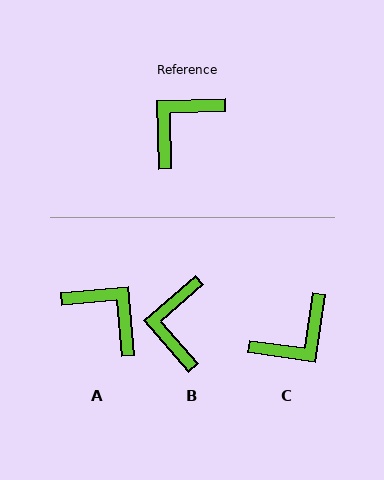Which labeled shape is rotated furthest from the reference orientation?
C, about 170 degrees away.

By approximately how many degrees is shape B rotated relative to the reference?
Approximately 40 degrees counter-clockwise.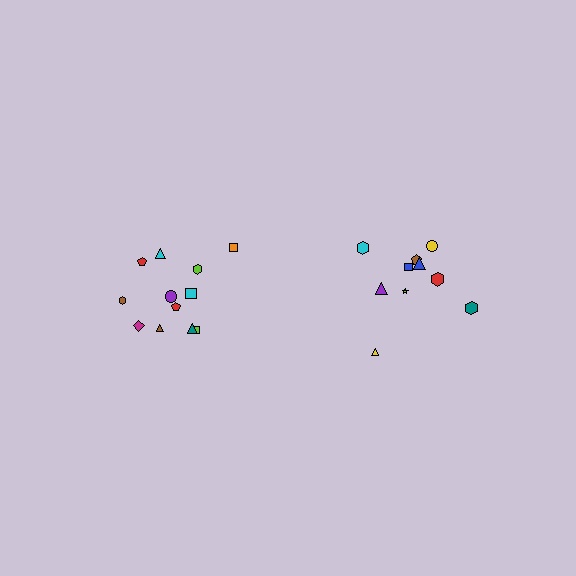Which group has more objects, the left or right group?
The left group.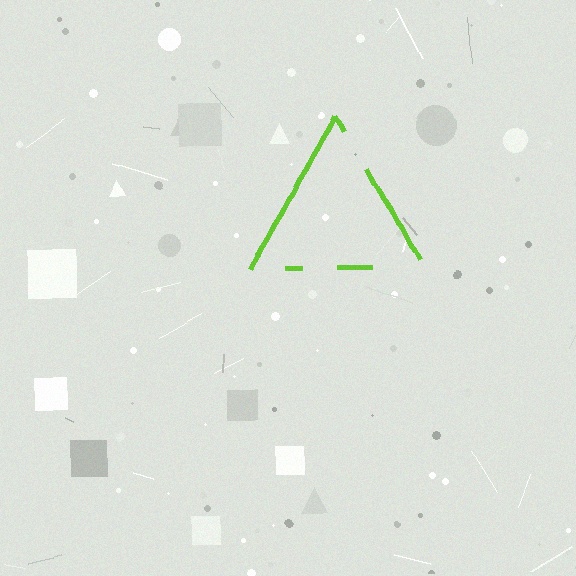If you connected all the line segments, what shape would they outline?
They would outline a triangle.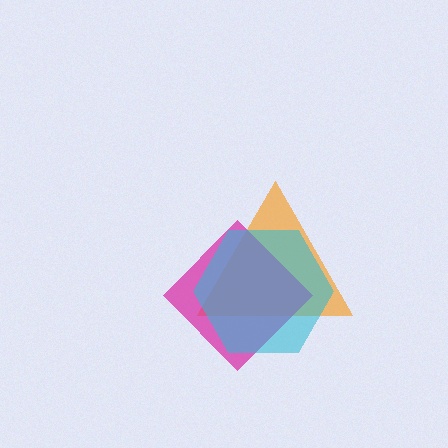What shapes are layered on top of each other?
The layered shapes are: an orange triangle, a magenta diamond, a cyan hexagon.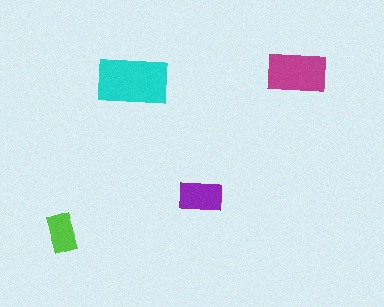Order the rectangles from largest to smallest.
the cyan one, the magenta one, the purple one, the lime one.